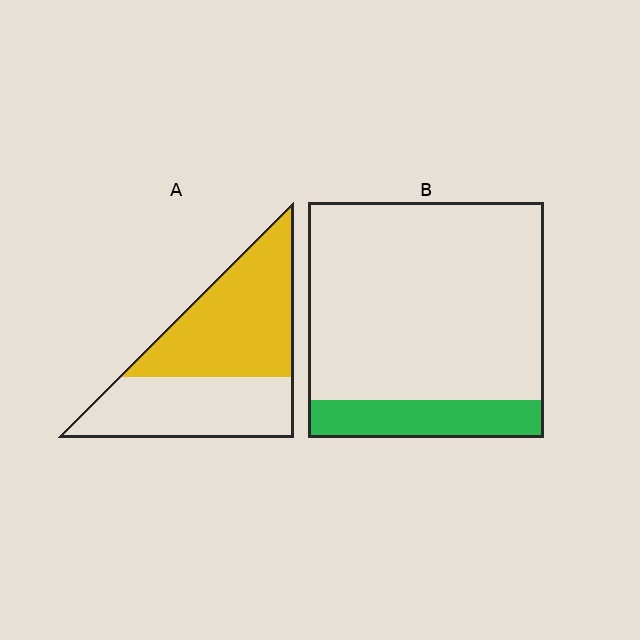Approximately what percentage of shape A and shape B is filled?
A is approximately 55% and B is approximately 15%.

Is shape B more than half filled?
No.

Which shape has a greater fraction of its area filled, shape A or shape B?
Shape A.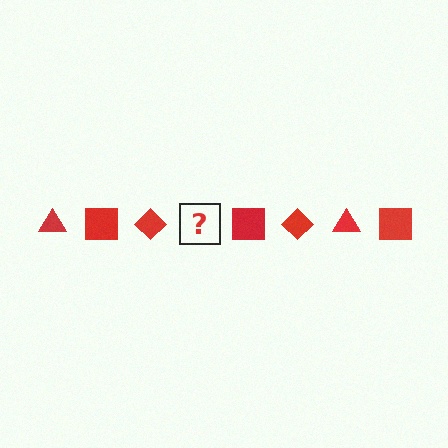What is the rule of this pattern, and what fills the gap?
The rule is that the pattern cycles through triangle, square, diamond shapes in red. The gap should be filled with a red triangle.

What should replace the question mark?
The question mark should be replaced with a red triangle.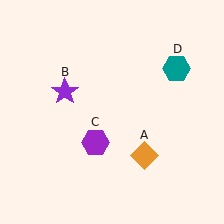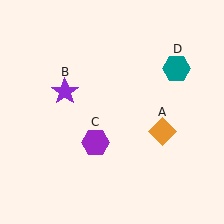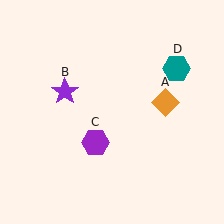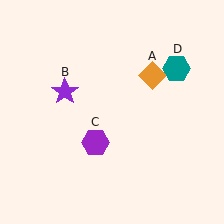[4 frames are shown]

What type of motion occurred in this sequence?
The orange diamond (object A) rotated counterclockwise around the center of the scene.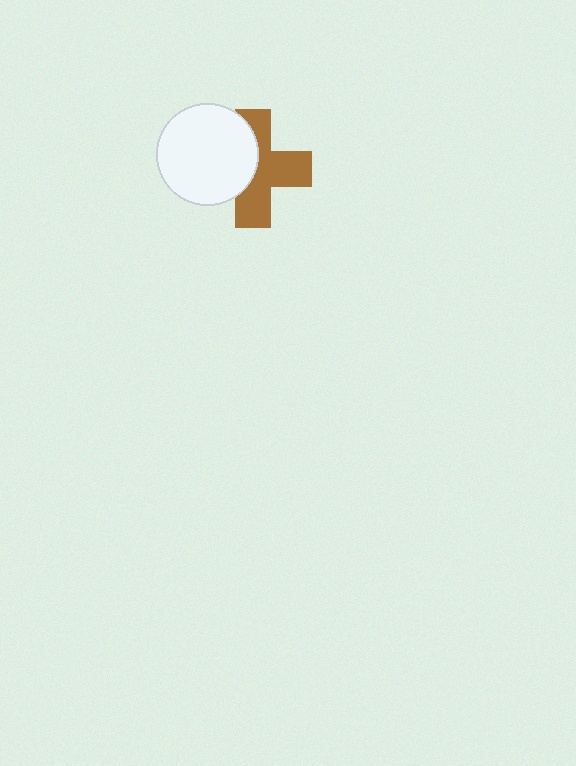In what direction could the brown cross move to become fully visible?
The brown cross could move right. That would shift it out from behind the white circle entirely.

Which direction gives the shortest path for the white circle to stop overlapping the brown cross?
Moving left gives the shortest separation.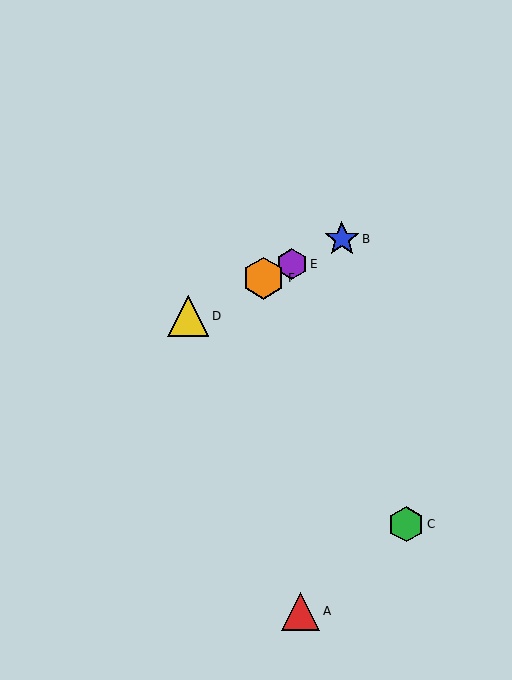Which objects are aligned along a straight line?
Objects B, D, E, F are aligned along a straight line.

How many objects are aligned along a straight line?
4 objects (B, D, E, F) are aligned along a straight line.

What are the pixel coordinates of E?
Object E is at (292, 264).